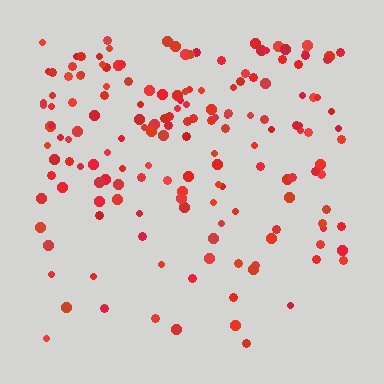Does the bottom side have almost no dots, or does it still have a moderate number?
Still a moderate number, just noticeably fewer than the top.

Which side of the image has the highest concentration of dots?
The top.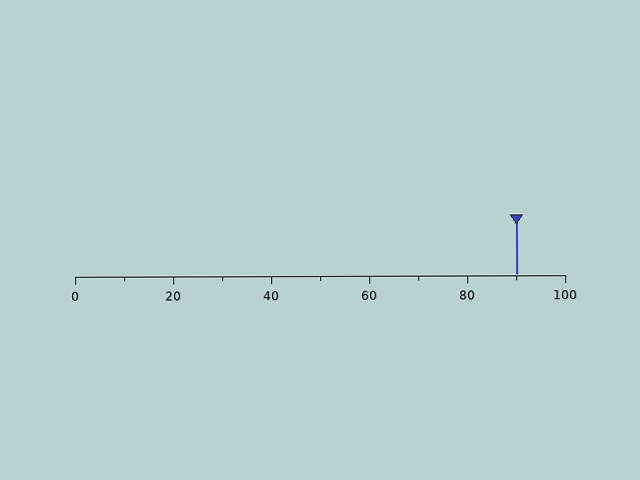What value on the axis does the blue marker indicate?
The marker indicates approximately 90.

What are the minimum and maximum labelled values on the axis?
The axis runs from 0 to 100.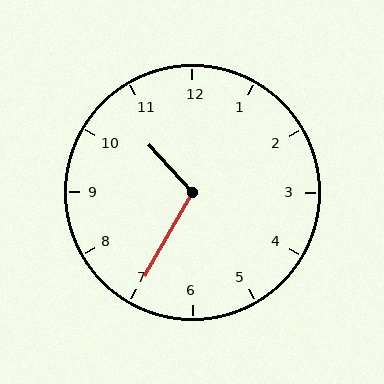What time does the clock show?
10:35.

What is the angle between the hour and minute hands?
Approximately 108 degrees.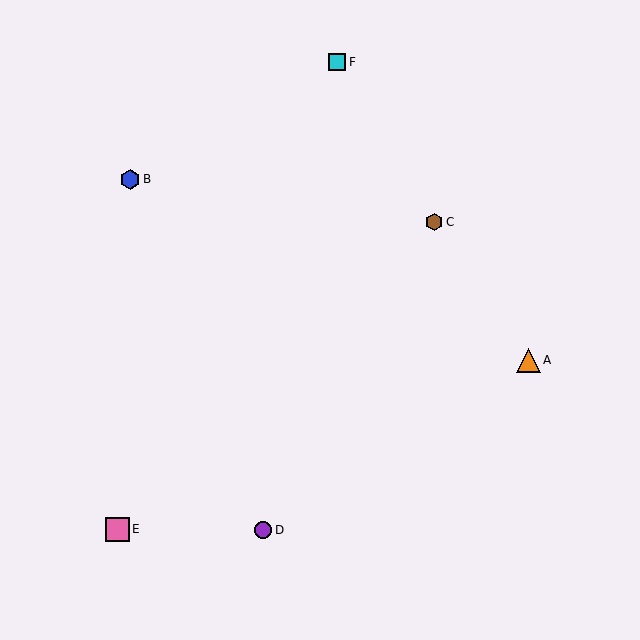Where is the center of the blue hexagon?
The center of the blue hexagon is at (130, 179).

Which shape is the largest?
The orange triangle (labeled A) is the largest.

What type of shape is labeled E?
Shape E is a pink square.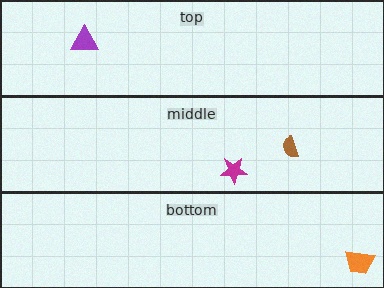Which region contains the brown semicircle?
The middle region.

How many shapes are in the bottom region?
1.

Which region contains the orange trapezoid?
The bottom region.